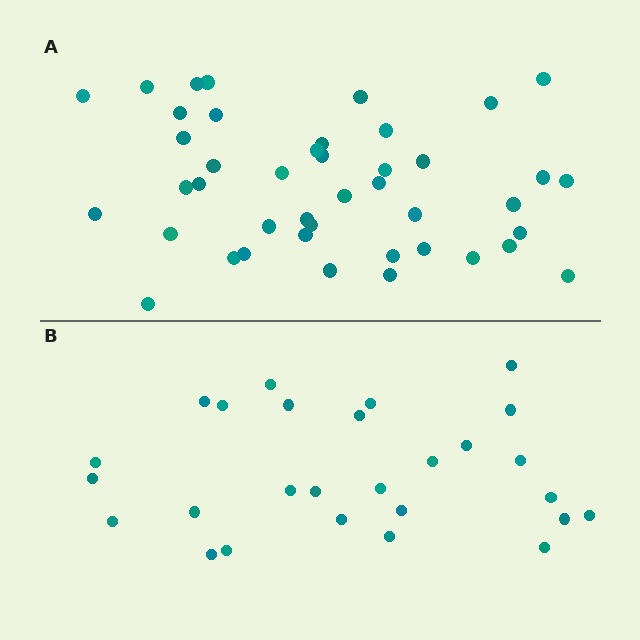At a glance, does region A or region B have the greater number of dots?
Region A (the top region) has more dots.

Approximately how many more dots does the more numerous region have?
Region A has approximately 15 more dots than region B.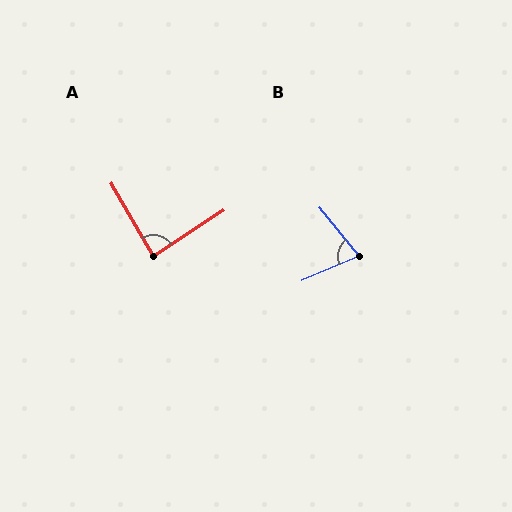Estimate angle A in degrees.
Approximately 87 degrees.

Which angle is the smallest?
B, at approximately 73 degrees.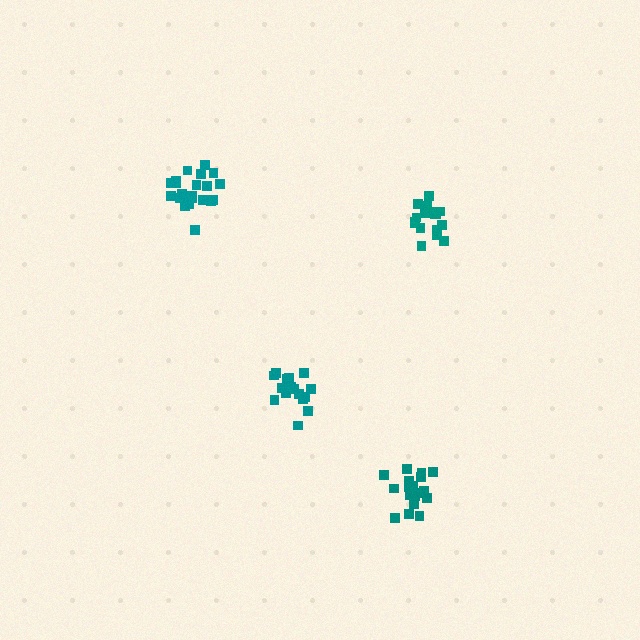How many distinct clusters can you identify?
There are 4 distinct clusters.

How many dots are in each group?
Group 1: 17 dots, Group 2: 19 dots, Group 3: 21 dots, Group 4: 17 dots (74 total).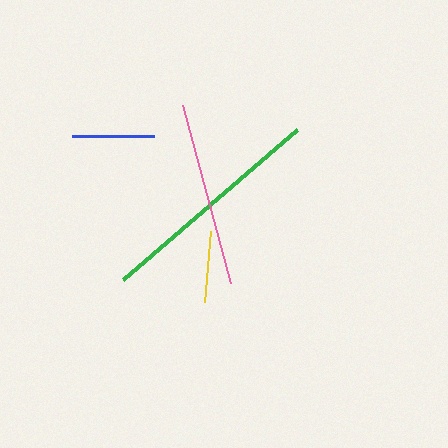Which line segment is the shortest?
The yellow line is the shortest at approximately 71 pixels.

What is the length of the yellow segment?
The yellow segment is approximately 71 pixels long.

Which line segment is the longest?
The green line is the longest at approximately 230 pixels.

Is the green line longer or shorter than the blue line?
The green line is longer than the blue line.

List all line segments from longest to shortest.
From longest to shortest: green, pink, blue, yellow.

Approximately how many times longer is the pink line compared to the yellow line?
The pink line is approximately 2.6 times the length of the yellow line.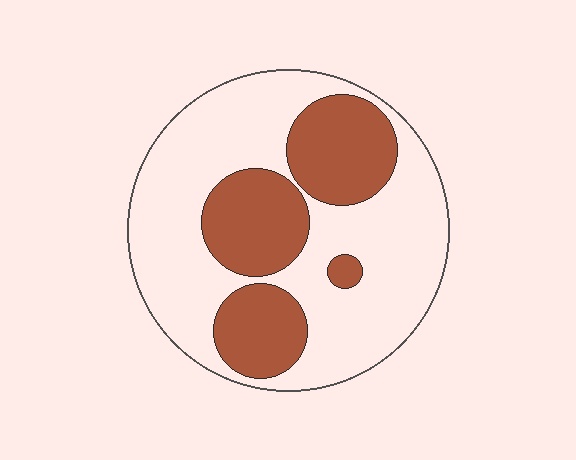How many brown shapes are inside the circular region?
4.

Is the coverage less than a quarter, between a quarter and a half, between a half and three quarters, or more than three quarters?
Between a quarter and a half.